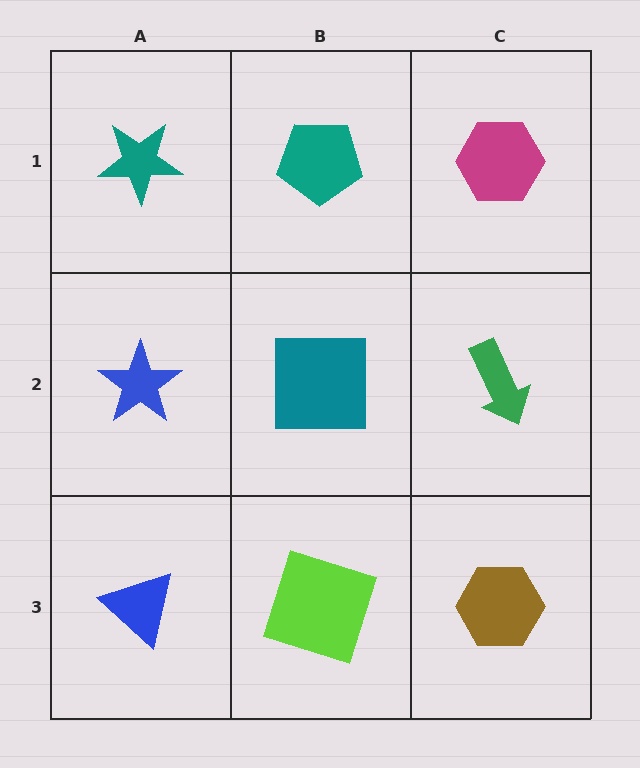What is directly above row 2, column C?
A magenta hexagon.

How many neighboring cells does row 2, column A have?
3.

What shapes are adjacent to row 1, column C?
A green arrow (row 2, column C), a teal pentagon (row 1, column B).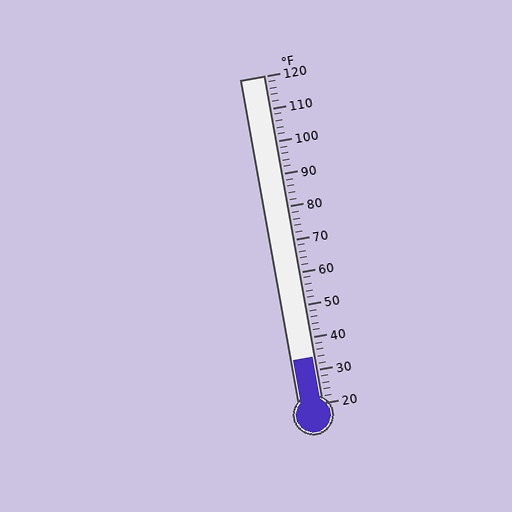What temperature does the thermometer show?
The thermometer shows approximately 34°F.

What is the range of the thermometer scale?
The thermometer scale ranges from 20°F to 120°F.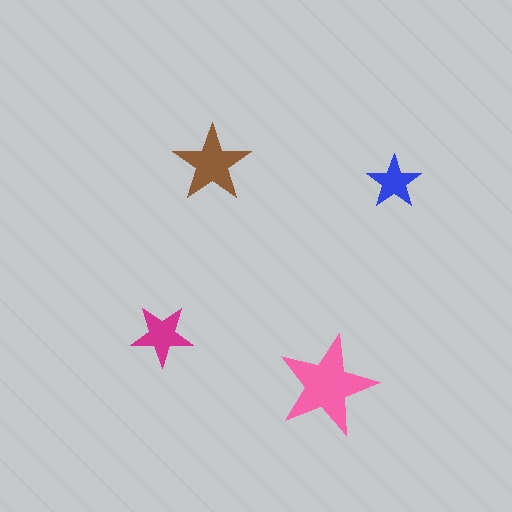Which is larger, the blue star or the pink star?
The pink one.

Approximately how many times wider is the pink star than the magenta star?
About 1.5 times wider.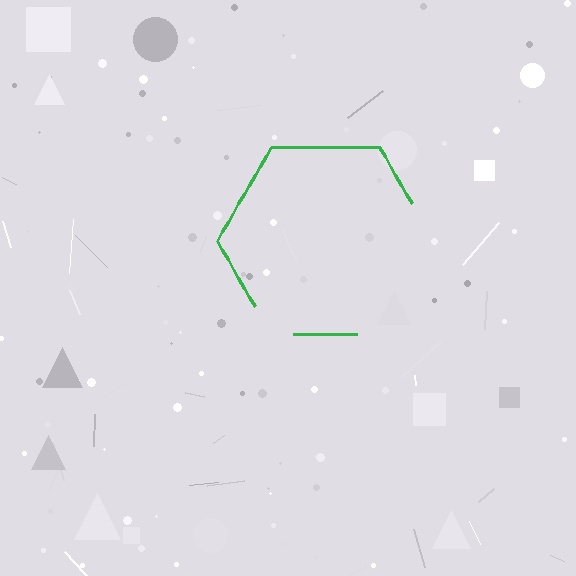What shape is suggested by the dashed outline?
The dashed outline suggests a hexagon.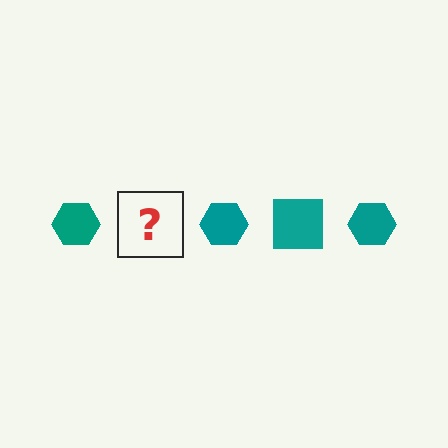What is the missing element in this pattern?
The missing element is a teal square.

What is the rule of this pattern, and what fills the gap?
The rule is that the pattern cycles through hexagon, square shapes in teal. The gap should be filled with a teal square.